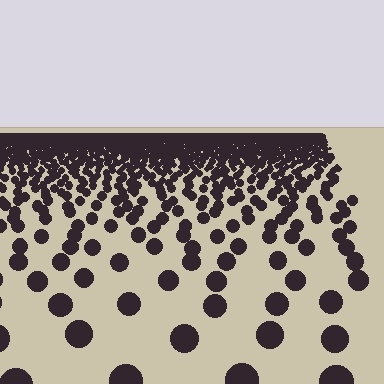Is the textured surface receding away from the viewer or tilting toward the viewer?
The surface is receding away from the viewer. Texture elements get smaller and denser toward the top.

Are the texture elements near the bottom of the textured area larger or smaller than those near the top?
Larger. Near the bottom, elements are closer to the viewer and appear at a bigger on-screen size.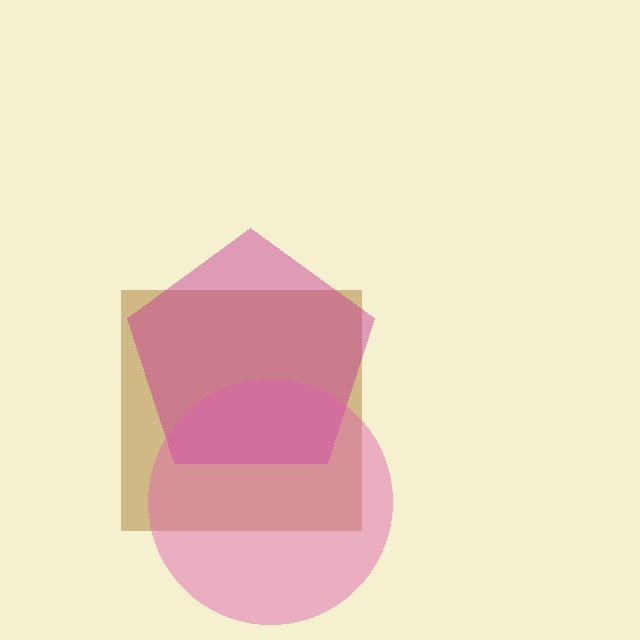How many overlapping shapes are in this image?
There are 3 overlapping shapes in the image.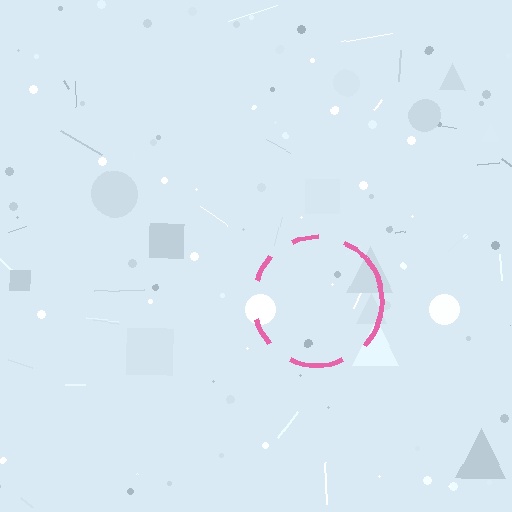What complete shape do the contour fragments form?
The contour fragments form a circle.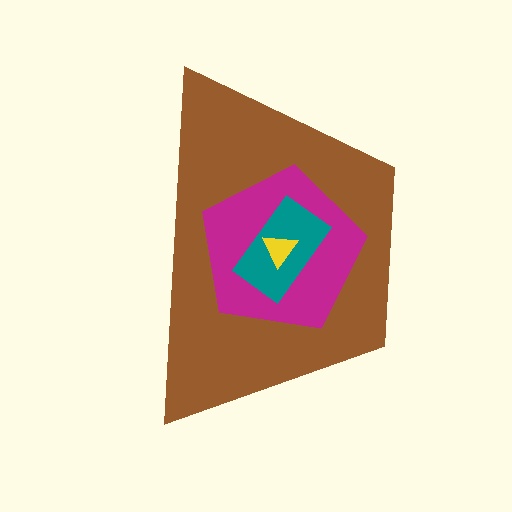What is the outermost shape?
The brown trapezoid.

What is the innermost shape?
The yellow triangle.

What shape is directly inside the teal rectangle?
The yellow triangle.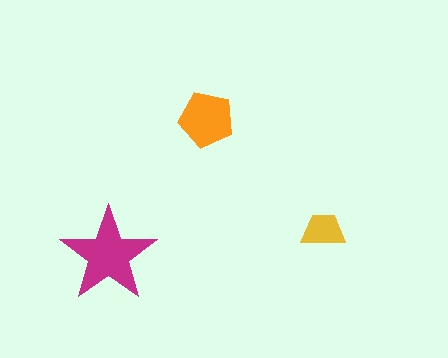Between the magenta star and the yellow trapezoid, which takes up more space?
The magenta star.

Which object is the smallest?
The yellow trapezoid.